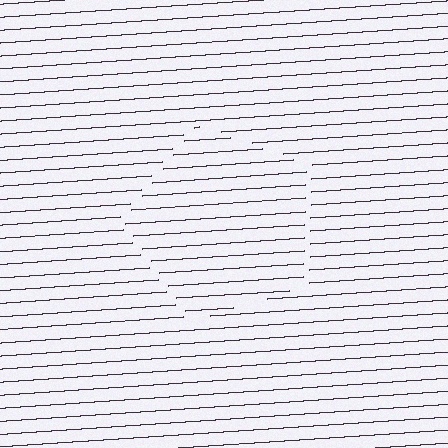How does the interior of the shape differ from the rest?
The interior of the shape contains the same grating, shifted by half a period — the contour is defined by the phase discontinuity where line-ends from the inner and outer gratings abut.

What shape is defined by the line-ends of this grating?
An illusory pentagon. The interior of the shape contains the same grating, shifted by half a period — the contour is defined by the phase discontinuity where line-ends from the inner and outer gratings abut.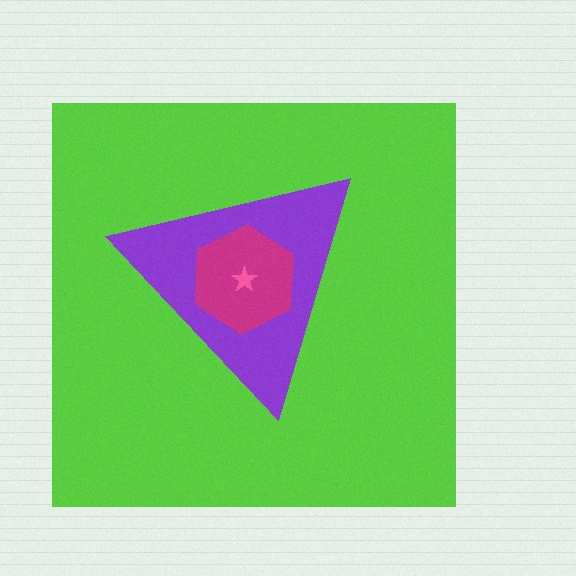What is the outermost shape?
The lime square.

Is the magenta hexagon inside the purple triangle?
Yes.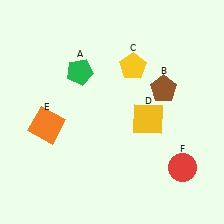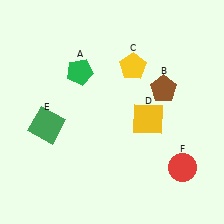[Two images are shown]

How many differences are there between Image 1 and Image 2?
There is 1 difference between the two images.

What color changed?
The square (E) changed from orange in Image 1 to green in Image 2.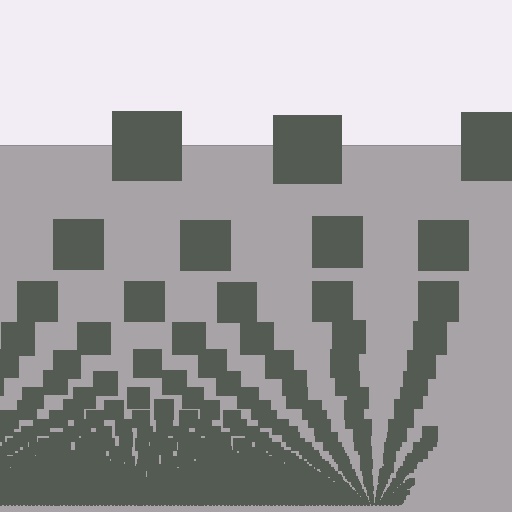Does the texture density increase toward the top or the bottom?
Density increases toward the bottom.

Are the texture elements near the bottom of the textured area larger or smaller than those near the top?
Smaller. The gradient is inverted — elements near the bottom are smaller and denser.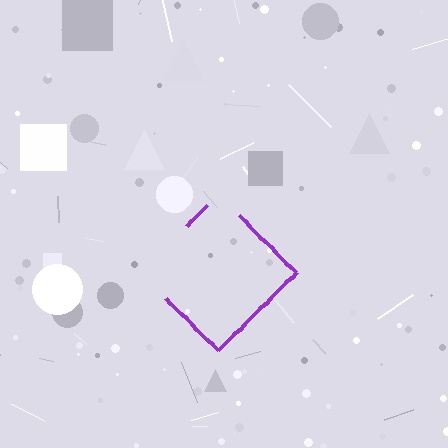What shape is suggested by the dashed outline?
The dashed outline suggests a diamond.